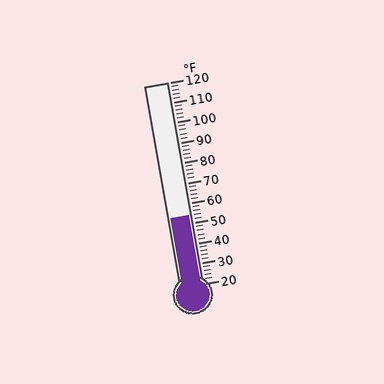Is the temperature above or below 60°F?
The temperature is below 60°F.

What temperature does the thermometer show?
The thermometer shows approximately 54°F.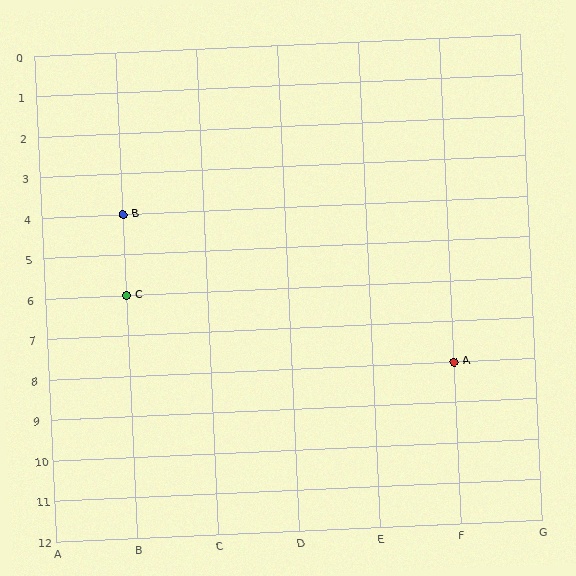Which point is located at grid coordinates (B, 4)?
Point B is at (B, 4).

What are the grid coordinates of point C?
Point C is at grid coordinates (B, 6).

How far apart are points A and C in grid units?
Points A and C are 4 columns and 2 rows apart (about 4.5 grid units diagonally).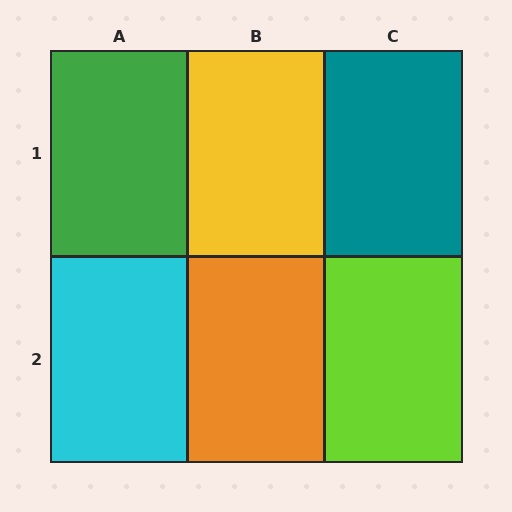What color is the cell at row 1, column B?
Yellow.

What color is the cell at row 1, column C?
Teal.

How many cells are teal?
1 cell is teal.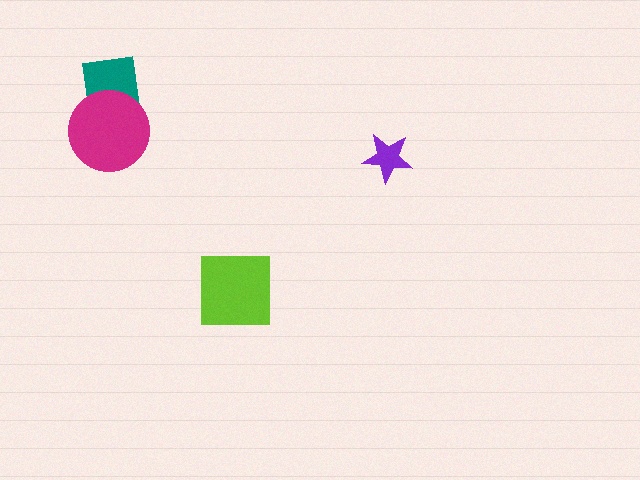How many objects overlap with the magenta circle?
1 object overlaps with the magenta circle.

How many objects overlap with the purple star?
0 objects overlap with the purple star.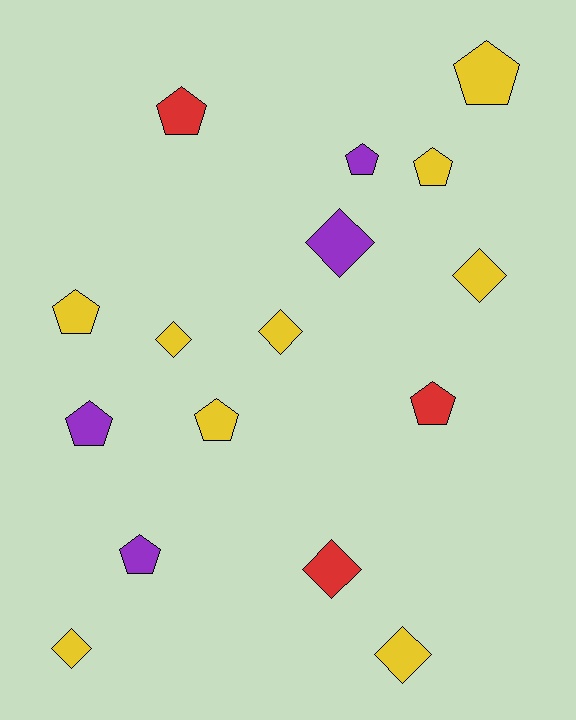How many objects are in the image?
There are 16 objects.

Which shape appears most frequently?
Pentagon, with 9 objects.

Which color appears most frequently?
Yellow, with 9 objects.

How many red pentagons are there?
There are 2 red pentagons.